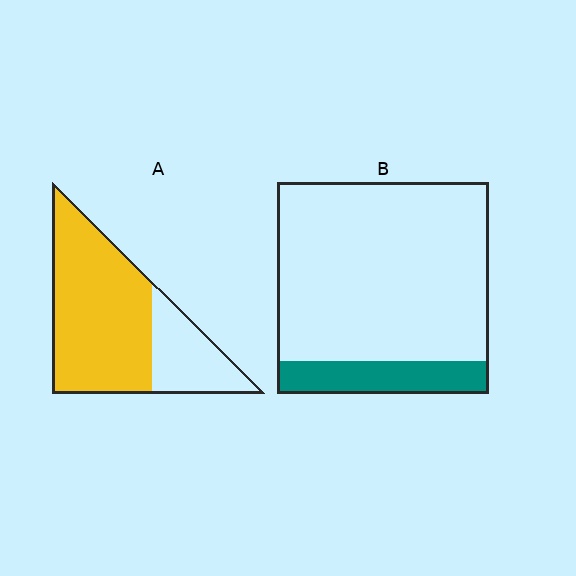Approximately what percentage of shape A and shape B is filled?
A is approximately 70% and B is approximately 15%.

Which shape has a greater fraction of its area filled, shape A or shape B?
Shape A.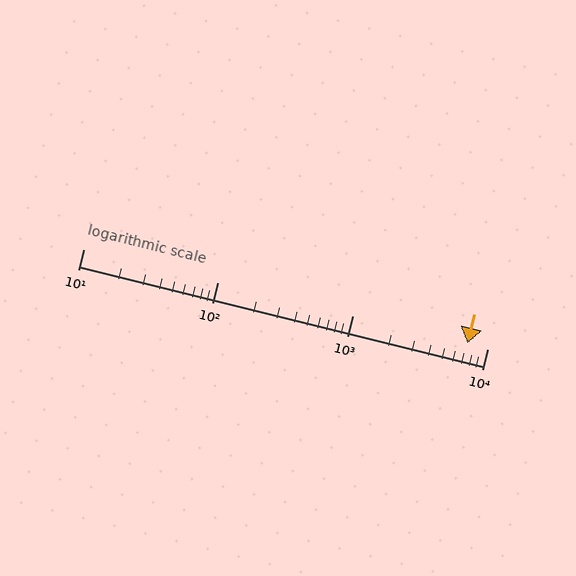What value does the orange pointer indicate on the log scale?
The pointer indicates approximately 7100.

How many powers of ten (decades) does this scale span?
The scale spans 3 decades, from 10 to 10000.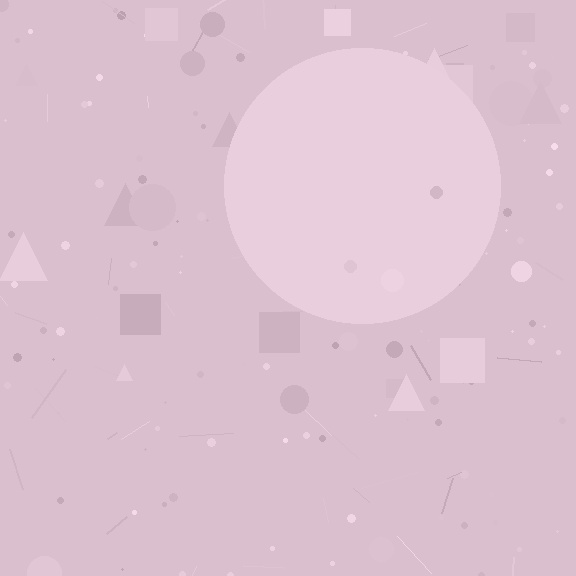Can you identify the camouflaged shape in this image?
The camouflaged shape is a circle.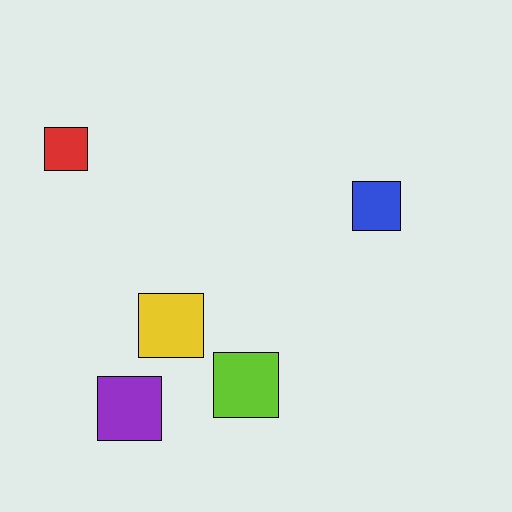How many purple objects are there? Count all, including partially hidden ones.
There is 1 purple object.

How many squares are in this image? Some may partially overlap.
There are 5 squares.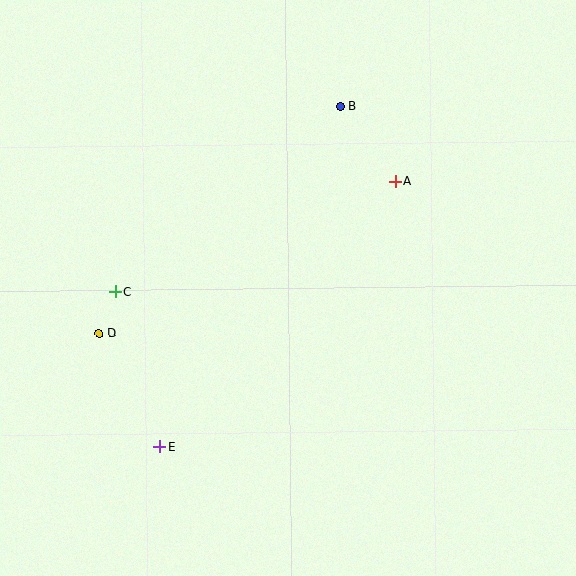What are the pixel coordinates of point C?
Point C is at (115, 292).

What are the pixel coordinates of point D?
Point D is at (99, 334).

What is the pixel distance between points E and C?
The distance between E and C is 161 pixels.